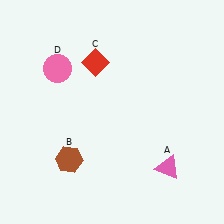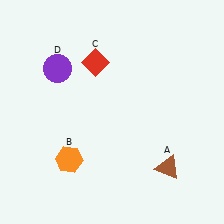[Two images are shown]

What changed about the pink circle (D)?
In Image 1, D is pink. In Image 2, it changed to purple.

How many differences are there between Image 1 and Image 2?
There are 3 differences between the two images.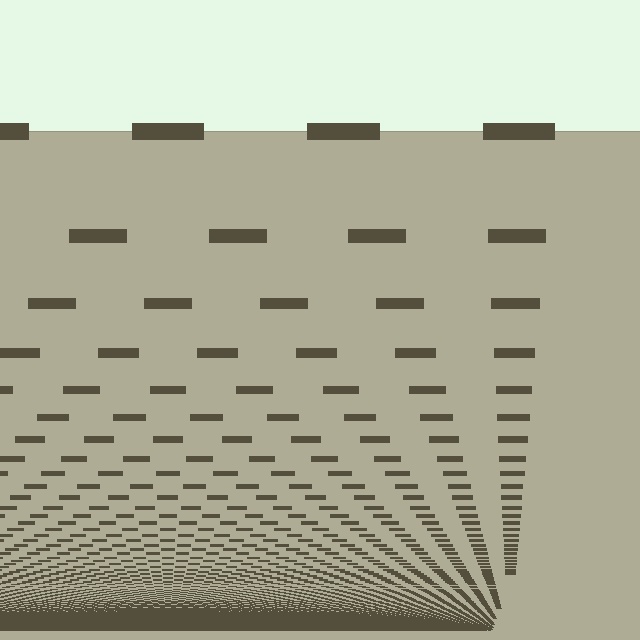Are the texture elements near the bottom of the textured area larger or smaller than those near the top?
Smaller. The gradient is inverted — elements near the bottom are smaller and denser.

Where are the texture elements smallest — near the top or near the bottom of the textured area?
Near the bottom.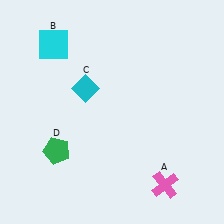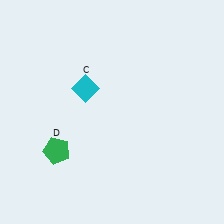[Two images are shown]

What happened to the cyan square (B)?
The cyan square (B) was removed in Image 2. It was in the top-left area of Image 1.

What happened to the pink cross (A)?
The pink cross (A) was removed in Image 2. It was in the bottom-right area of Image 1.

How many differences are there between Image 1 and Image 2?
There are 2 differences between the two images.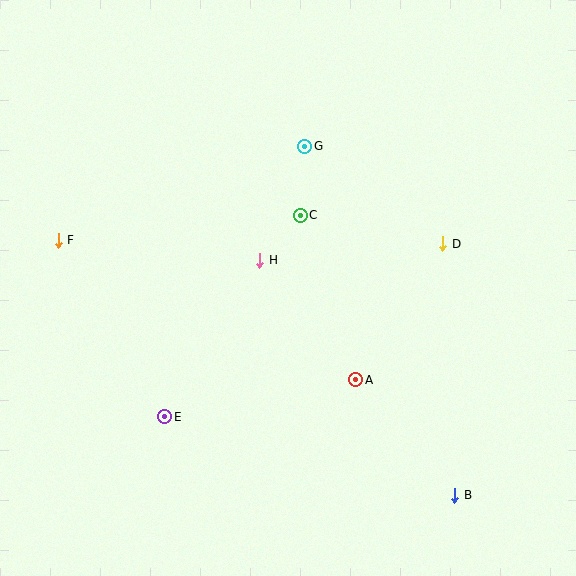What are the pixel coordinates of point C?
Point C is at (300, 216).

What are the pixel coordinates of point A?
Point A is at (356, 380).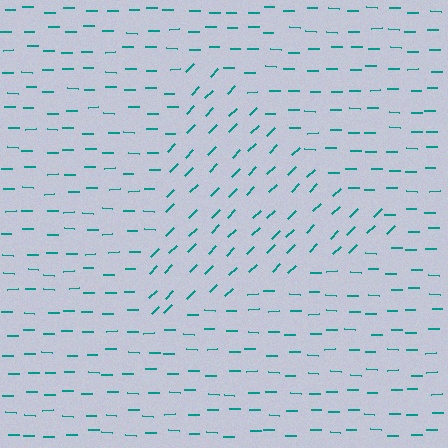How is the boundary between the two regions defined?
The boundary is defined purely by a change in line orientation (approximately 45 degrees difference). All lines are the same color and thickness.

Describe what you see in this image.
The image is filled with small teal line segments. A triangle region in the image has lines oriented differently from the surrounding lines, creating a visible texture boundary.